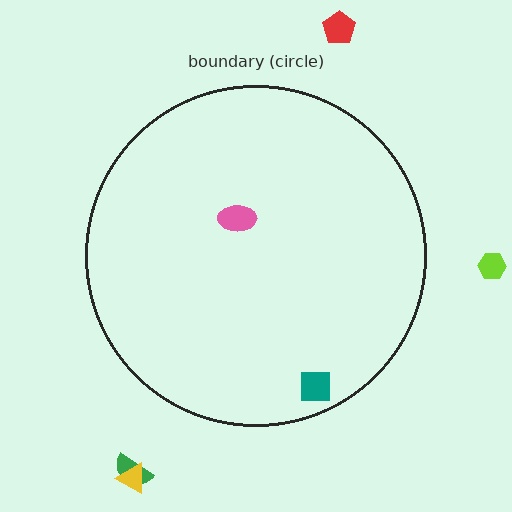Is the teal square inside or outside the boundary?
Inside.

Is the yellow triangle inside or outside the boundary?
Outside.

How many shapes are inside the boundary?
2 inside, 4 outside.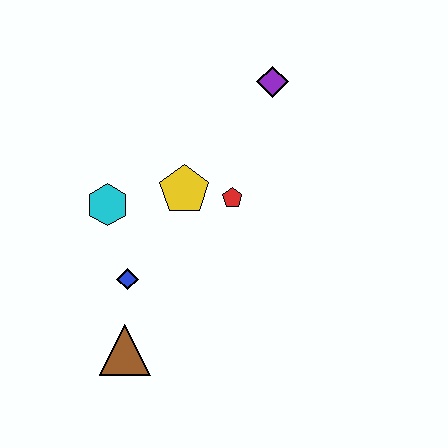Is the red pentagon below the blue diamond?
No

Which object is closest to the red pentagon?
The yellow pentagon is closest to the red pentagon.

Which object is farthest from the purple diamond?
The brown triangle is farthest from the purple diamond.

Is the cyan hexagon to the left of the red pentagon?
Yes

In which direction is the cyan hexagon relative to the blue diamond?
The cyan hexagon is above the blue diamond.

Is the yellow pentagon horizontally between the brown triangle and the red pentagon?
Yes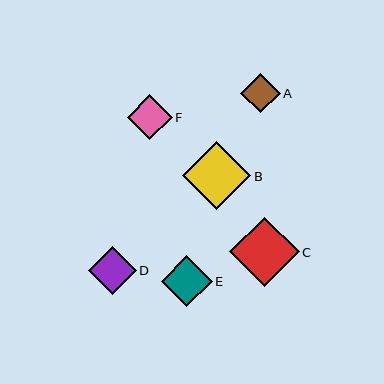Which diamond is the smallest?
Diamond A is the smallest with a size of approximately 40 pixels.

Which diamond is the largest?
Diamond C is the largest with a size of approximately 69 pixels.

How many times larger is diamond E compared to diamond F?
Diamond E is approximately 1.1 times the size of diamond F.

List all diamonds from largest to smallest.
From largest to smallest: C, B, E, D, F, A.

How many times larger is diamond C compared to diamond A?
Diamond C is approximately 1.7 times the size of diamond A.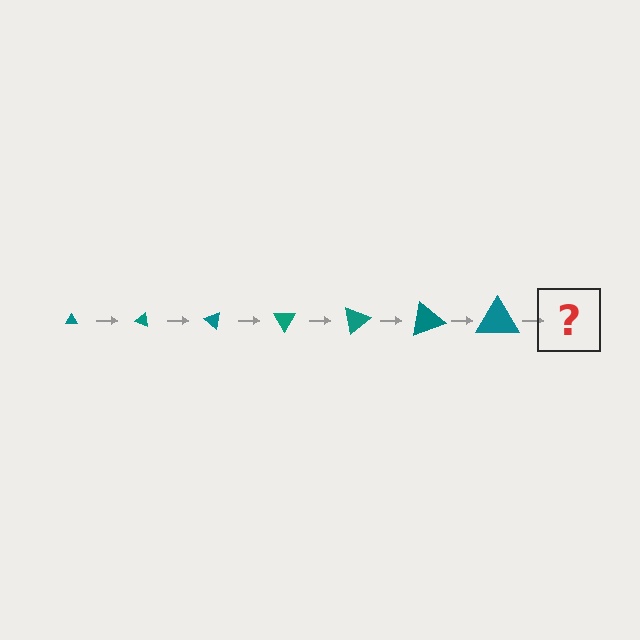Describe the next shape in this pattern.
It should be a triangle, larger than the previous one and rotated 140 degrees from the start.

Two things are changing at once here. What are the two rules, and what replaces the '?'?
The two rules are that the triangle grows larger each step and it rotates 20 degrees each step. The '?' should be a triangle, larger than the previous one and rotated 140 degrees from the start.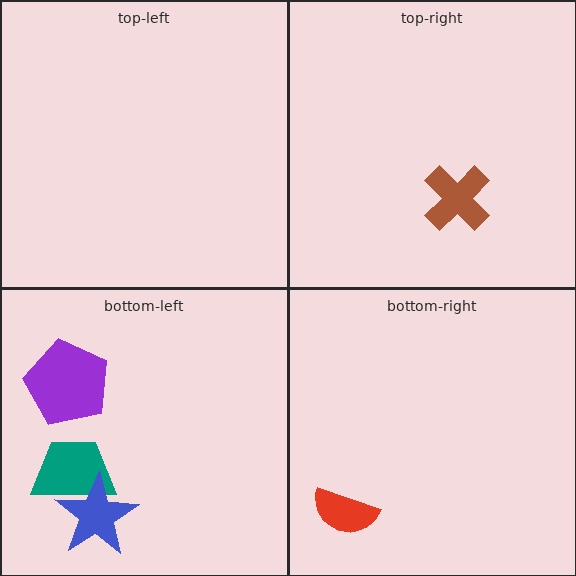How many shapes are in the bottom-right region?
1.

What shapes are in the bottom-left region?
The purple pentagon, the teal trapezoid, the blue star.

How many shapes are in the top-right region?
1.